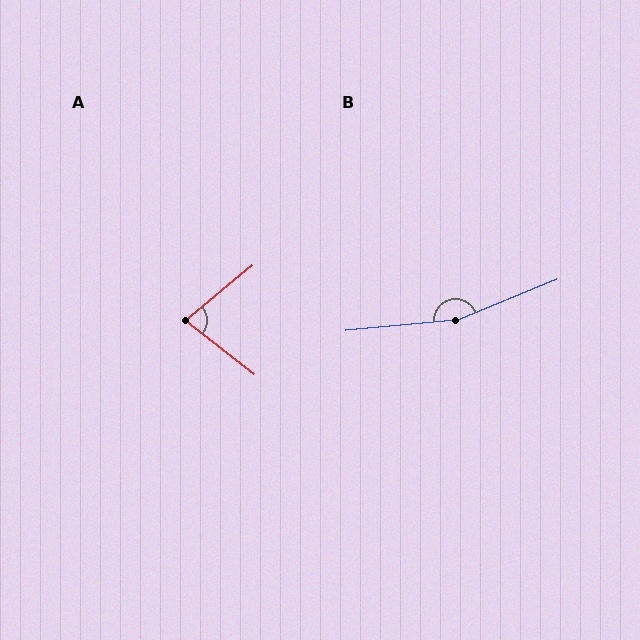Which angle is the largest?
B, at approximately 163 degrees.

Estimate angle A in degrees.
Approximately 77 degrees.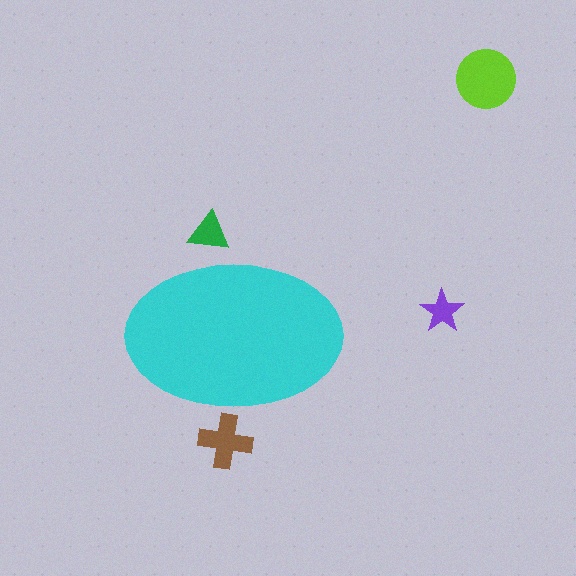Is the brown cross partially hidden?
Yes, the brown cross is partially hidden behind the cyan ellipse.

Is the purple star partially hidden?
No, the purple star is fully visible.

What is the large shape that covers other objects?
A cyan ellipse.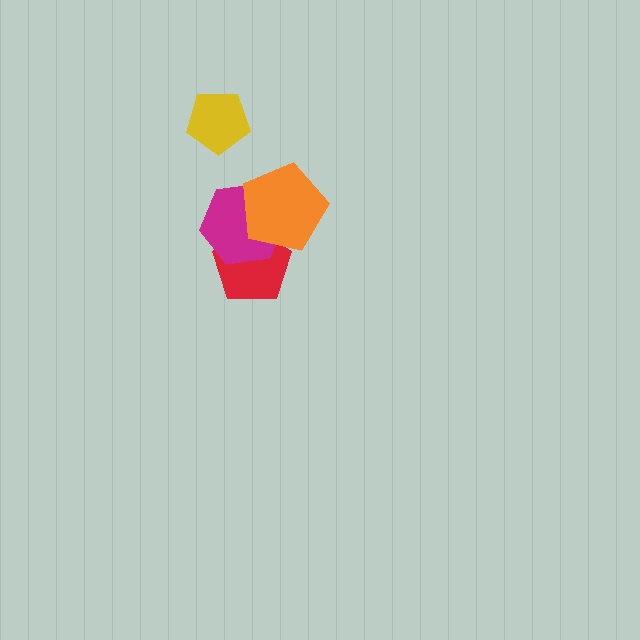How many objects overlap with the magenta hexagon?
2 objects overlap with the magenta hexagon.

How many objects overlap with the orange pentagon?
2 objects overlap with the orange pentagon.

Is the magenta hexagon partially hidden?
Yes, it is partially covered by another shape.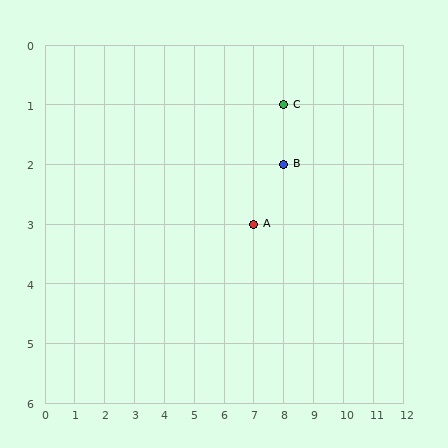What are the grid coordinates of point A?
Point A is at grid coordinates (7, 3).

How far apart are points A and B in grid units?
Points A and B are 1 column and 1 row apart (about 1.4 grid units diagonally).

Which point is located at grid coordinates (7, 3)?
Point A is at (7, 3).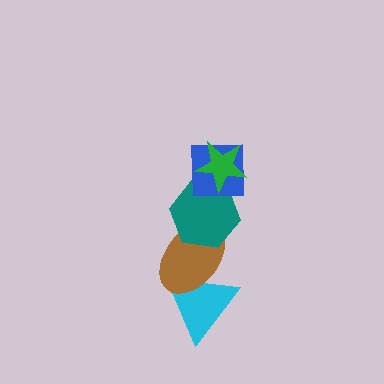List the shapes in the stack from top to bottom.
From top to bottom: the green star, the blue square, the teal hexagon, the brown ellipse, the cyan triangle.